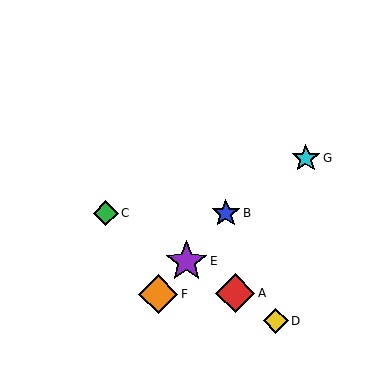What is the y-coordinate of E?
Object E is at y≈261.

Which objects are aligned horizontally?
Objects B, C are aligned horizontally.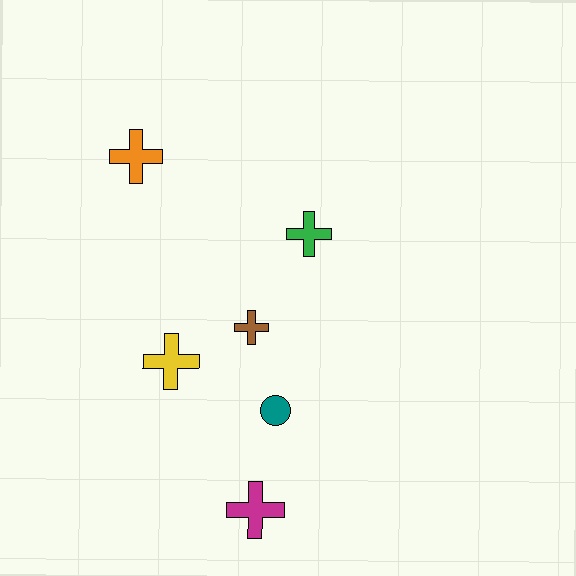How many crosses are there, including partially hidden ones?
There are 5 crosses.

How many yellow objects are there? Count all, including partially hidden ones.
There is 1 yellow object.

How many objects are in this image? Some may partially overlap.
There are 6 objects.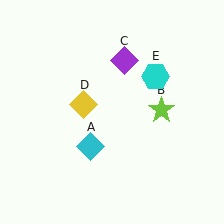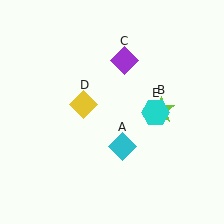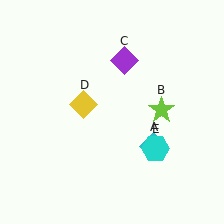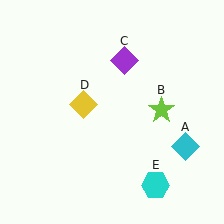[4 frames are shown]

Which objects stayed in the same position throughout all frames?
Lime star (object B) and purple diamond (object C) and yellow diamond (object D) remained stationary.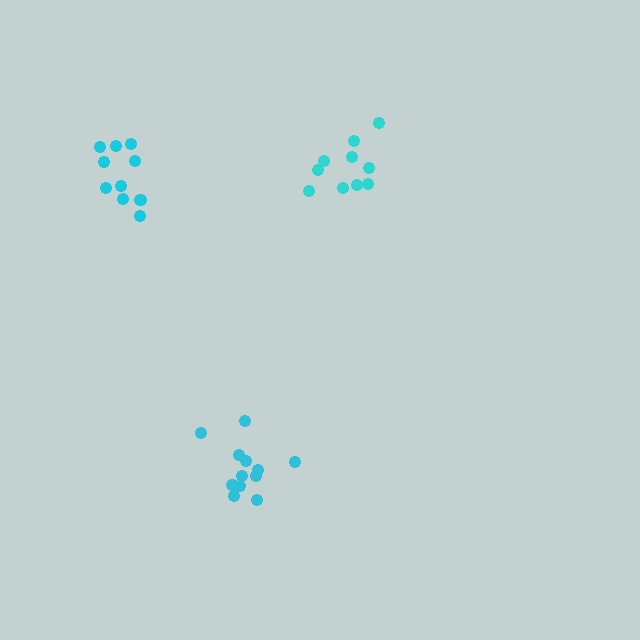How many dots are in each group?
Group 1: 10 dots, Group 2: 10 dots, Group 3: 12 dots (32 total).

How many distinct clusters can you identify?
There are 3 distinct clusters.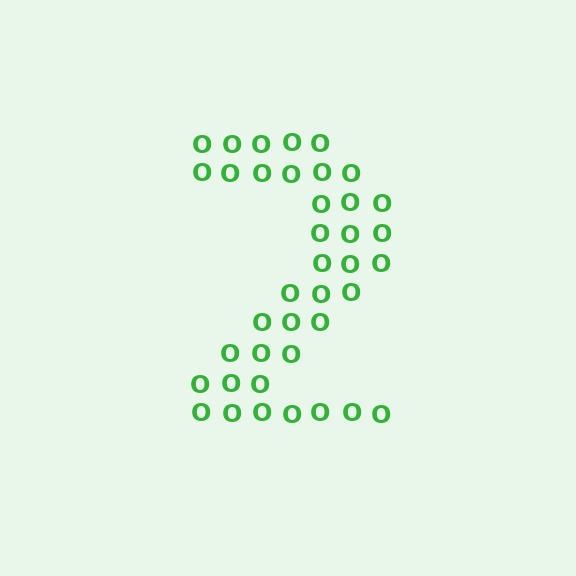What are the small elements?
The small elements are letter O's.